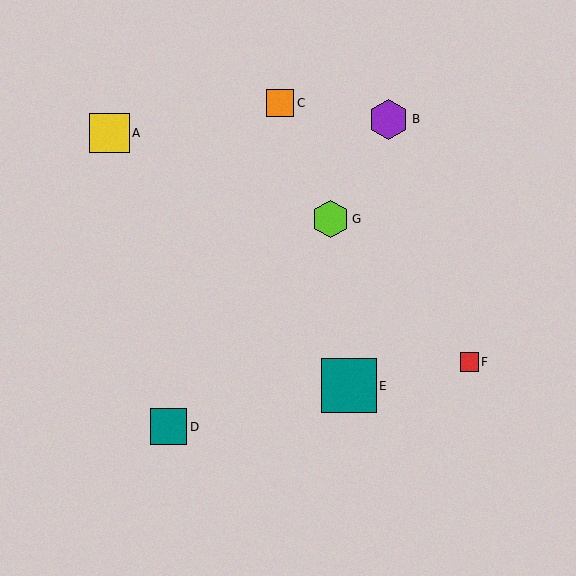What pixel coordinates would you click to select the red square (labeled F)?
Click at (469, 362) to select the red square F.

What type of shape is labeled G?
Shape G is a lime hexagon.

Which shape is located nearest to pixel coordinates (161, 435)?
The teal square (labeled D) at (169, 427) is nearest to that location.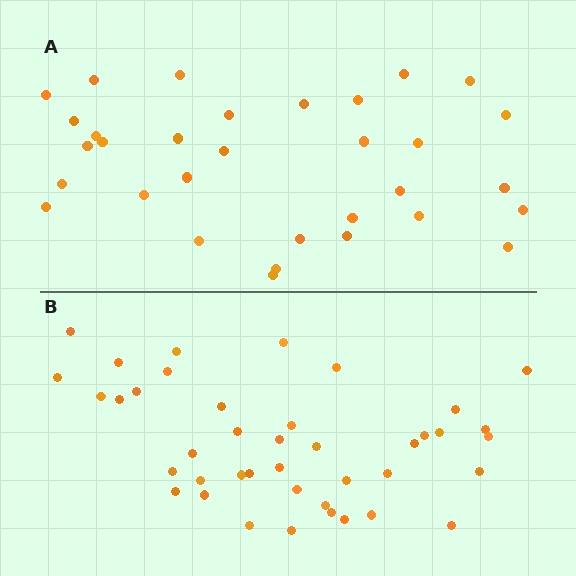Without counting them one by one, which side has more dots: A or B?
Region B (the bottom region) has more dots.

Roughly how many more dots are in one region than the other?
Region B has roughly 8 or so more dots than region A.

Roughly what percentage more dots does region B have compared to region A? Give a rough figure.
About 30% more.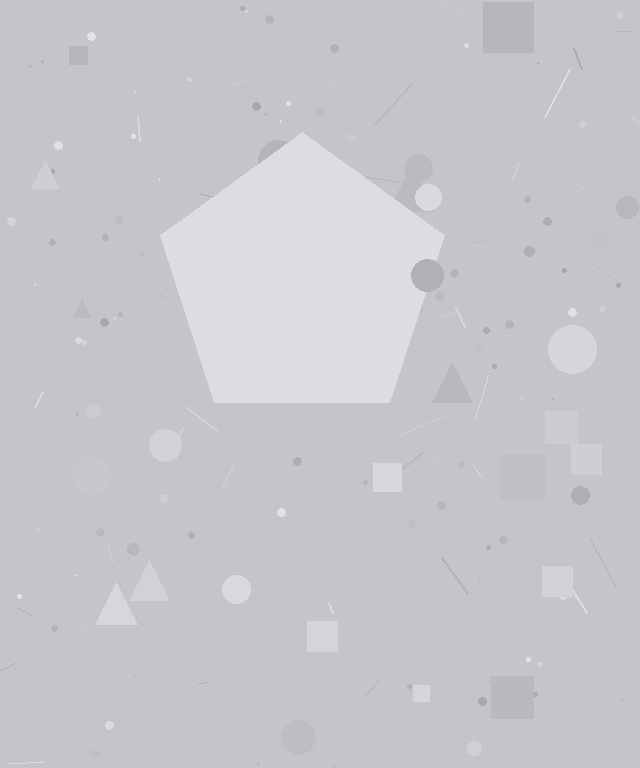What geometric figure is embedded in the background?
A pentagon is embedded in the background.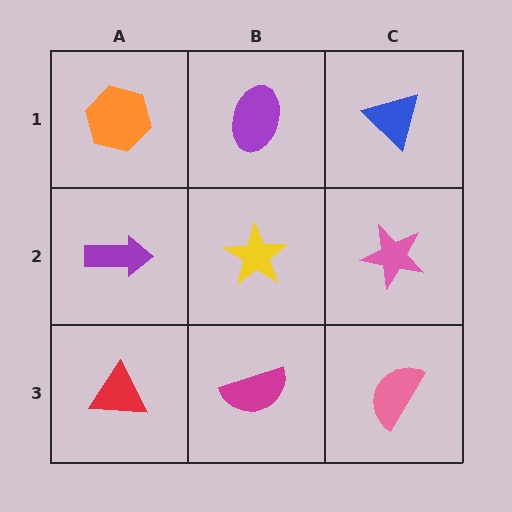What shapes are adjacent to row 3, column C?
A pink star (row 2, column C), a magenta semicircle (row 3, column B).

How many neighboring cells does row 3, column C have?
2.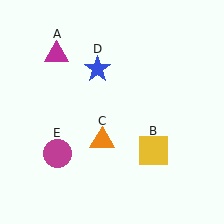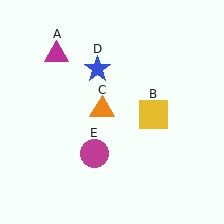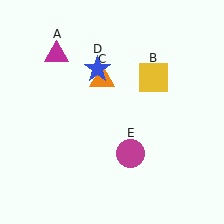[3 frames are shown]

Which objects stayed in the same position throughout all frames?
Magenta triangle (object A) and blue star (object D) remained stationary.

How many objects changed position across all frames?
3 objects changed position: yellow square (object B), orange triangle (object C), magenta circle (object E).